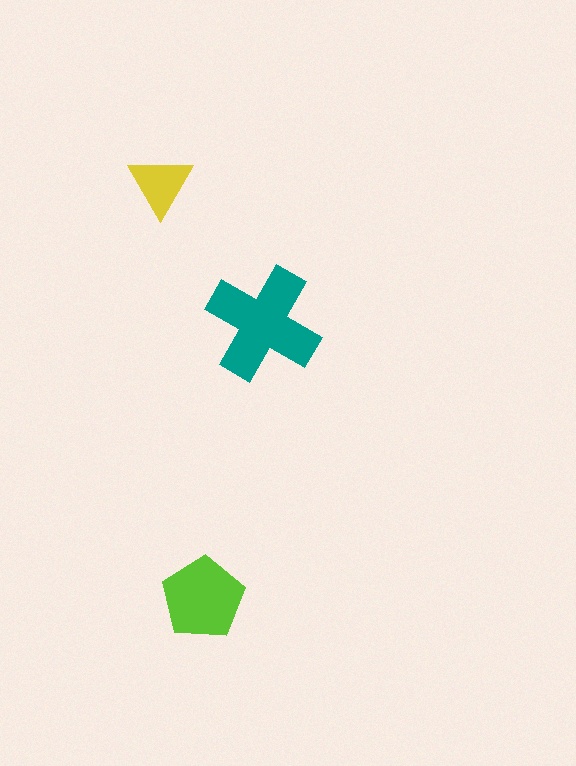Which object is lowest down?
The lime pentagon is bottommost.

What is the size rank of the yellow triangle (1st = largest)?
3rd.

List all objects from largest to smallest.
The teal cross, the lime pentagon, the yellow triangle.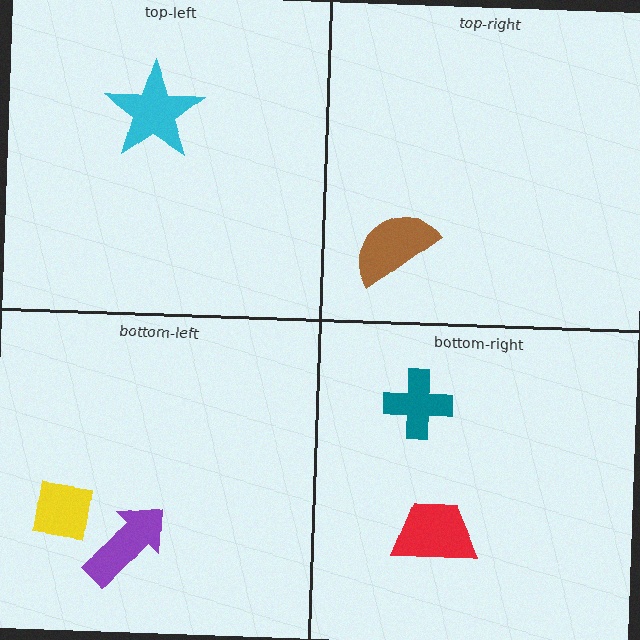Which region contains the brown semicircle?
The top-right region.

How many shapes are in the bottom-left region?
2.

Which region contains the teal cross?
The bottom-right region.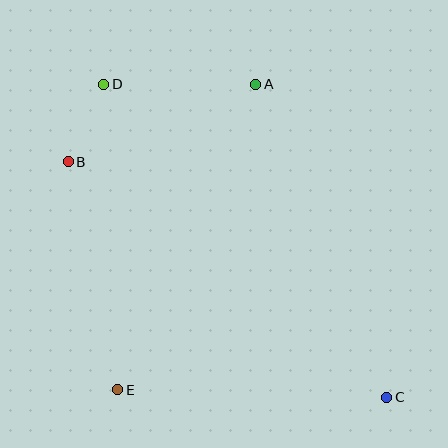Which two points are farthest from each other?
Points C and D are farthest from each other.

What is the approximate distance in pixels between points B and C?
The distance between B and C is approximately 396 pixels.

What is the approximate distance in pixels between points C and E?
The distance between C and E is approximately 269 pixels.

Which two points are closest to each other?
Points B and D are closest to each other.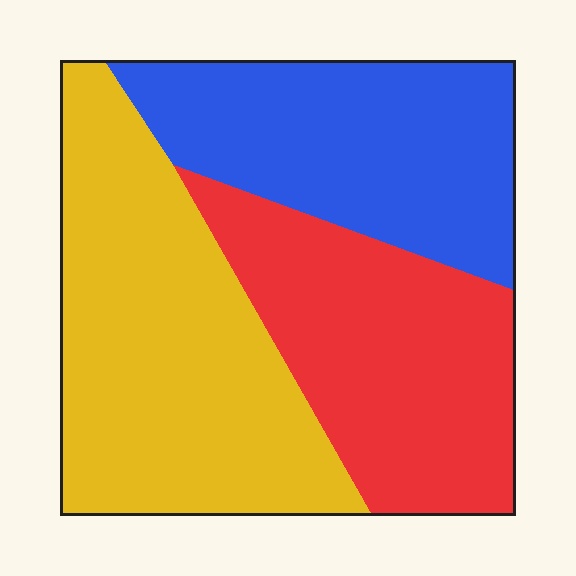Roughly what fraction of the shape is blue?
Blue takes up about one third (1/3) of the shape.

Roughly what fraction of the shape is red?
Red takes up about one third (1/3) of the shape.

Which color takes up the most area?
Yellow, at roughly 40%.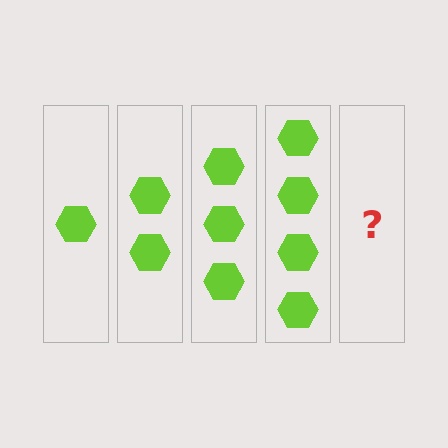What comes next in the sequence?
The next element should be 5 hexagons.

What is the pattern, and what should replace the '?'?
The pattern is that each step adds one more hexagon. The '?' should be 5 hexagons.